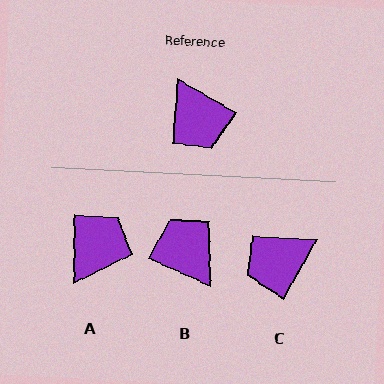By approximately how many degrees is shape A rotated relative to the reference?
Approximately 120 degrees counter-clockwise.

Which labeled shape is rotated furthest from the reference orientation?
B, about 175 degrees away.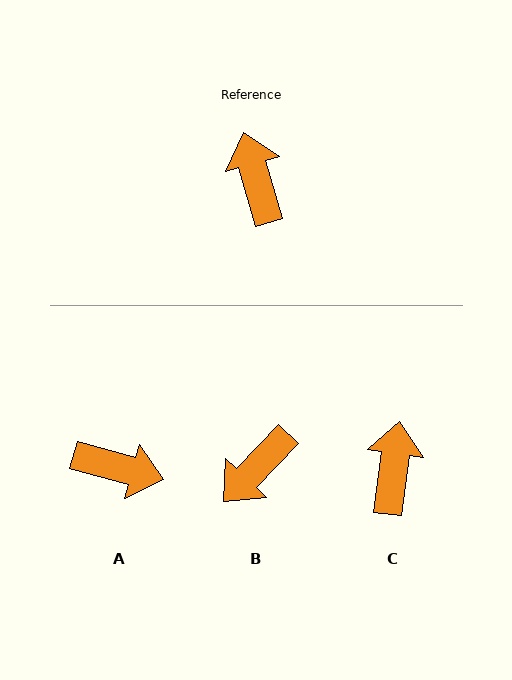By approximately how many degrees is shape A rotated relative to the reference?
Approximately 121 degrees clockwise.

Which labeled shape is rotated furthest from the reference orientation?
A, about 121 degrees away.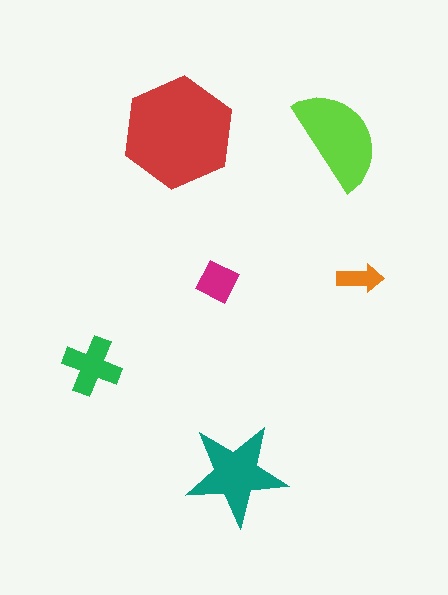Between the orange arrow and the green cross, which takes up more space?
The green cross.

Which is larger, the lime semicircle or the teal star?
The lime semicircle.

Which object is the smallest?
The orange arrow.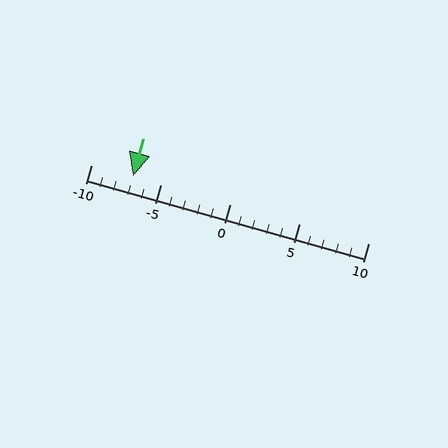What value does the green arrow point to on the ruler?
The green arrow points to approximately -7.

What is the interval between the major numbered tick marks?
The major tick marks are spaced 5 units apart.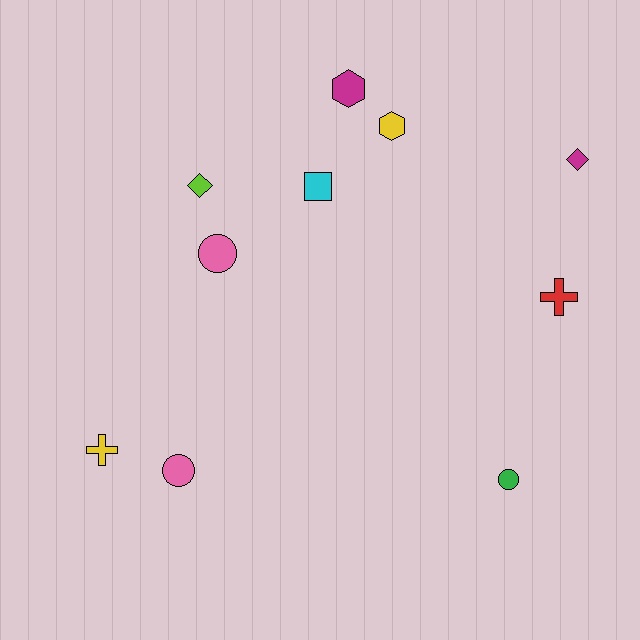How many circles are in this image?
There are 3 circles.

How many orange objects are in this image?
There are no orange objects.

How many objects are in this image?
There are 10 objects.